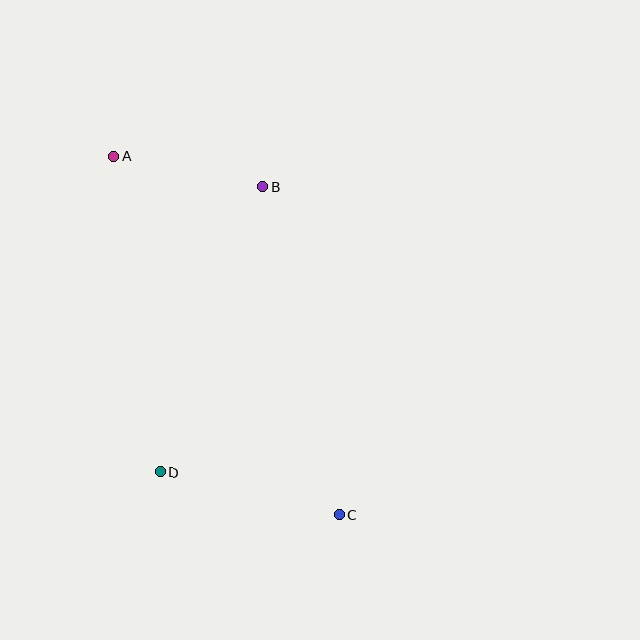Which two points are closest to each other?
Points A and B are closest to each other.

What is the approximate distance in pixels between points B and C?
The distance between B and C is approximately 337 pixels.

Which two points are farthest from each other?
Points A and C are farthest from each other.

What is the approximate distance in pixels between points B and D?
The distance between B and D is approximately 303 pixels.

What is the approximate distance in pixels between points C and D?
The distance between C and D is approximately 184 pixels.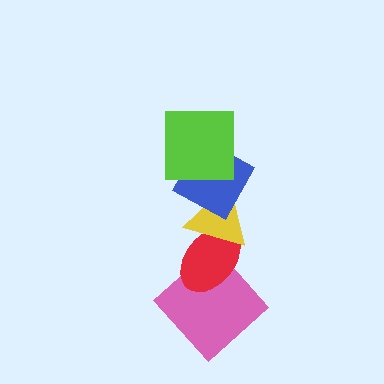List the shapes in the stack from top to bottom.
From top to bottom: the lime square, the blue square, the yellow triangle, the red ellipse, the pink diamond.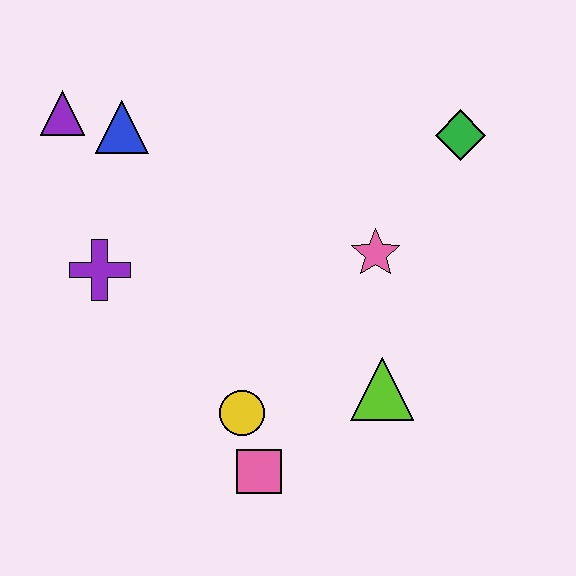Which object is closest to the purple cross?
The blue triangle is closest to the purple cross.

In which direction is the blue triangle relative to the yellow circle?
The blue triangle is above the yellow circle.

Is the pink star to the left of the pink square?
No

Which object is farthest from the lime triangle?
The purple triangle is farthest from the lime triangle.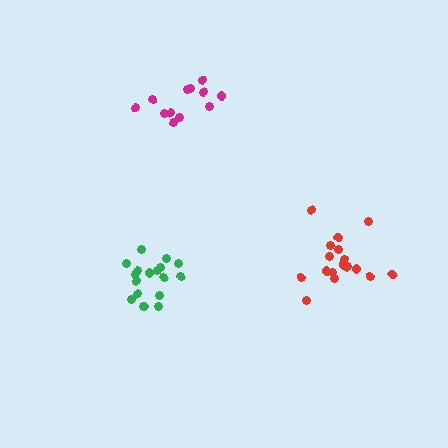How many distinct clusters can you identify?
There are 3 distinct clusters.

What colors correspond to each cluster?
The clusters are colored: magenta, red, green.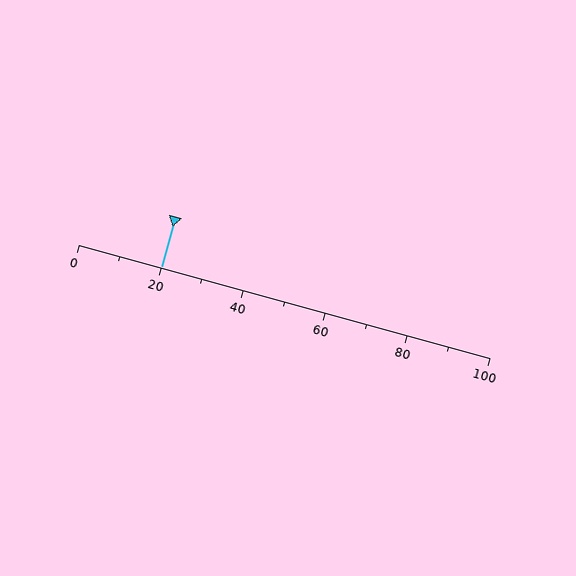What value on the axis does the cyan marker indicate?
The marker indicates approximately 20.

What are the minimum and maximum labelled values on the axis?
The axis runs from 0 to 100.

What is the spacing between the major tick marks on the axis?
The major ticks are spaced 20 apart.